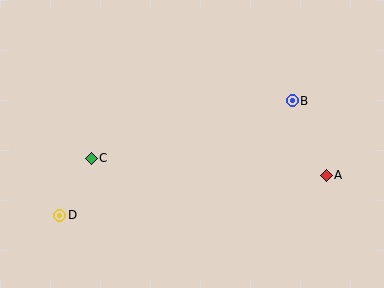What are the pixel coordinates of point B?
Point B is at (292, 101).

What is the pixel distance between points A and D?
The distance between A and D is 269 pixels.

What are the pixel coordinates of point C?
Point C is at (91, 158).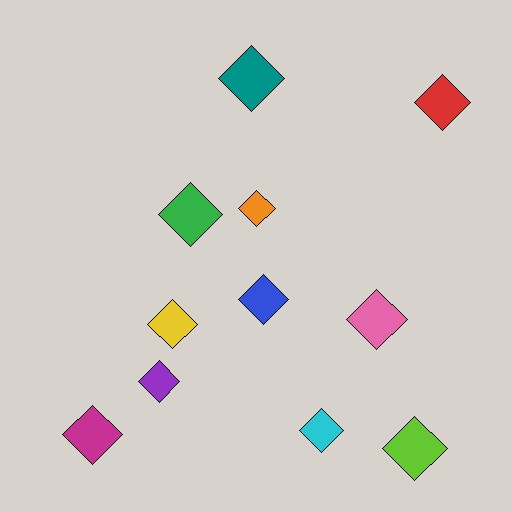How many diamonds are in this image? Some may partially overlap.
There are 11 diamonds.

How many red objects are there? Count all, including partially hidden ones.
There is 1 red object.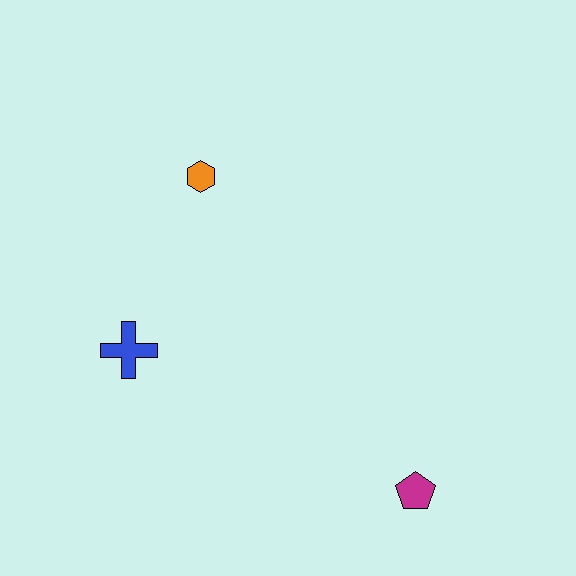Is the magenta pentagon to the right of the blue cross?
Yes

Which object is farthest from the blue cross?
The magenta pentagon is farthest from the blue cross.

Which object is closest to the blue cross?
The orange hexagon is closest to the blue cross.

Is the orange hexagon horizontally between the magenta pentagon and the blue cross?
Yes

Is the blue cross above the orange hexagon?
No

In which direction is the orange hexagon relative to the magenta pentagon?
The orange hexagon is above the magenta pentagon.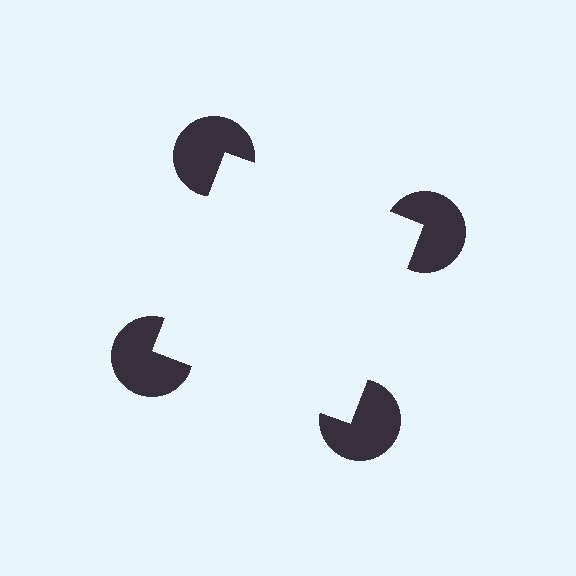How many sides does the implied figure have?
4 sides.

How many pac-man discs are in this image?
There are 4 — one at each vertex of the illusory square.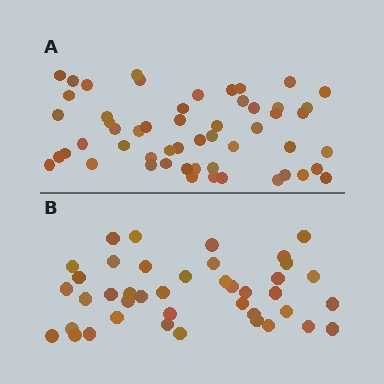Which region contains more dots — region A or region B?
Region A (the top region) has more dots.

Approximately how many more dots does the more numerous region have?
Region A has approximately 15 more dots than region B.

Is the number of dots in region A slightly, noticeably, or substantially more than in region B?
Region A has noticeably more, but not dramatically so. The ratio is roughly 1.3 to 1.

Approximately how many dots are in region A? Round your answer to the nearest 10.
About 50 dots. (The exact count is 54, which rounds to 50.)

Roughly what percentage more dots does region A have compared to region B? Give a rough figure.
About 30% more.